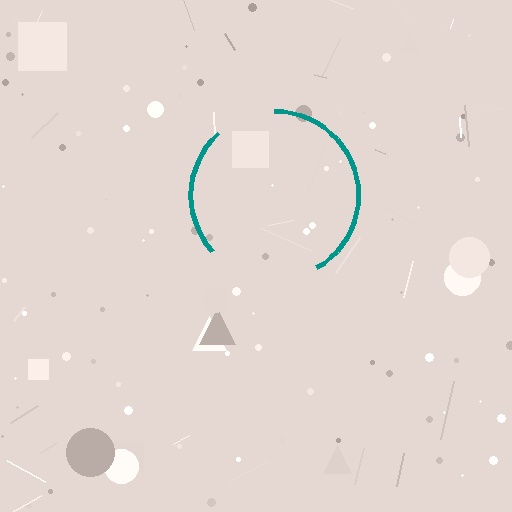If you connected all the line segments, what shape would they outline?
They would outline a circle.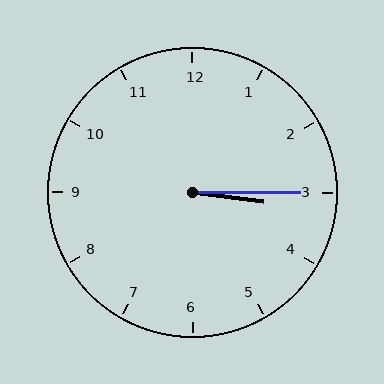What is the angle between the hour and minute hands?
Approximately 8 degrees.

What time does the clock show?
3:15.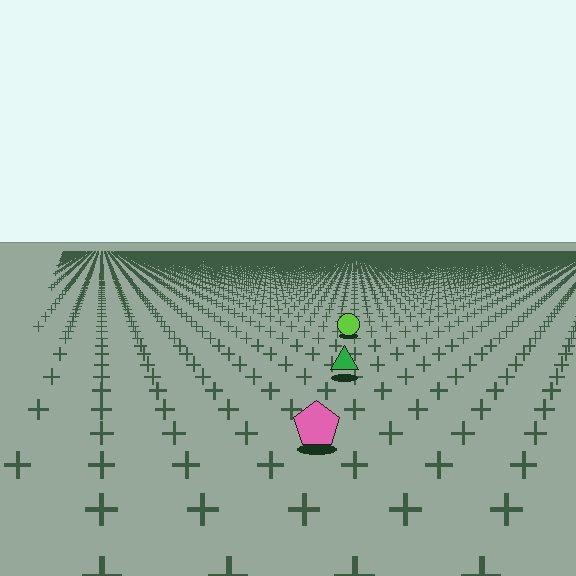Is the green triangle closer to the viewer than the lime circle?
Yes. The green triangle is closer — you can tell from the texture gradient: the ground texture is coarser near it.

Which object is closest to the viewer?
The pink pentagon is closest. The texture marks near it are larger and more spread out.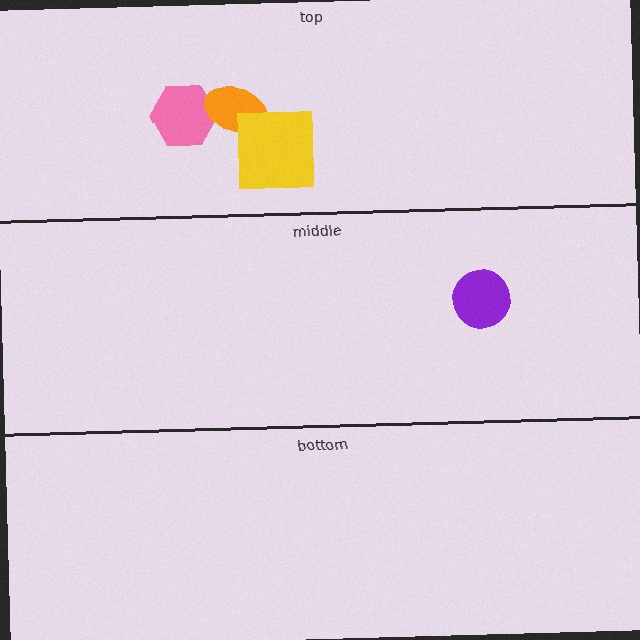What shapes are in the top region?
The pink hexagon, the orange ellipse, the yellow square.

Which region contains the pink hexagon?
The top region.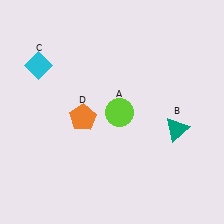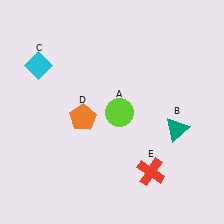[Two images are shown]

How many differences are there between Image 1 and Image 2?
There is 1 difference between the two images.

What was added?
A red cross (E) was added in Image 2.